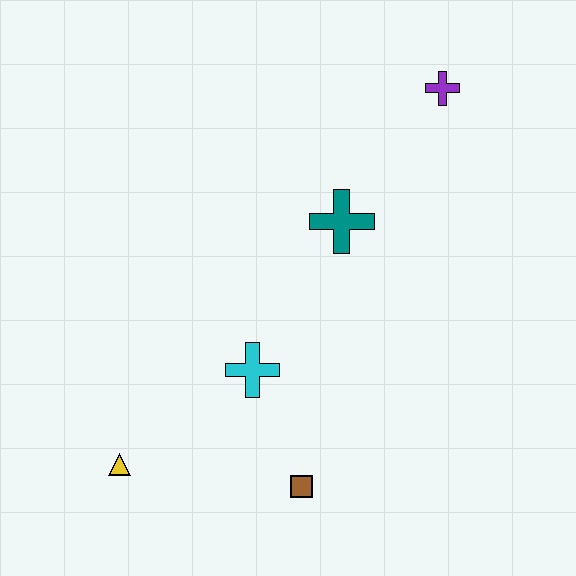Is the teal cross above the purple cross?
No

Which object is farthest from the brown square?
The purple cross is farthest from the brown square.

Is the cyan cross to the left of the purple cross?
Yes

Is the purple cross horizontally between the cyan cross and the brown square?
No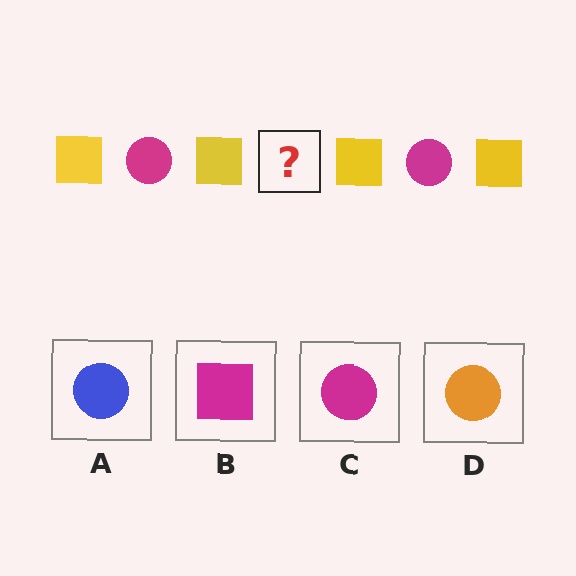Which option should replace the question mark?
Option C.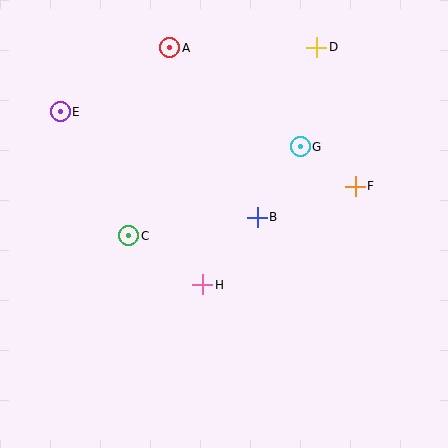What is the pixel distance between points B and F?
The distance between B and F is 103 pixels.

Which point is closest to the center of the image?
Point B at (257, 217) is closest to the center.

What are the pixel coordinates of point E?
Point E is at (60, 112).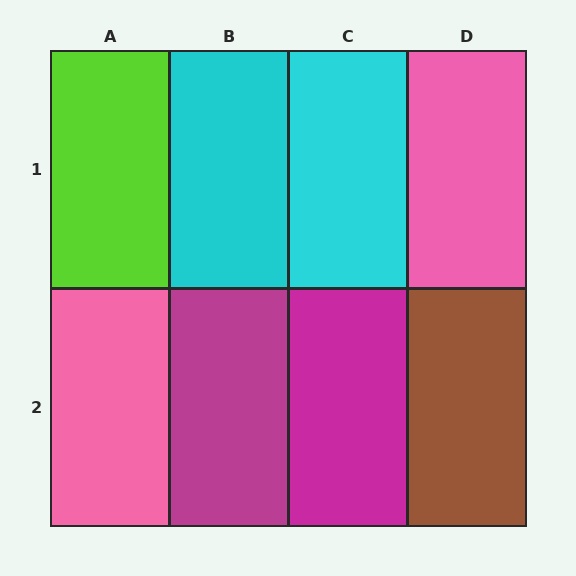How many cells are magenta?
2 cells are magenta.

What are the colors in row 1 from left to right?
Lime, cyan, cyan, pink.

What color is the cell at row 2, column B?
Magenta.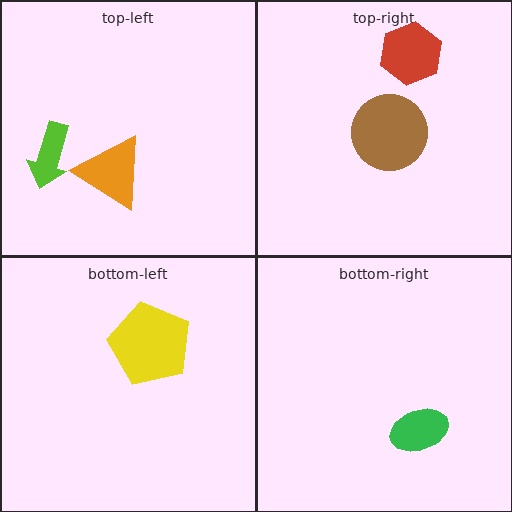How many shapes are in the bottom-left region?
1.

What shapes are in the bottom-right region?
The green ellipse.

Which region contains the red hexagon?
The top-right region.